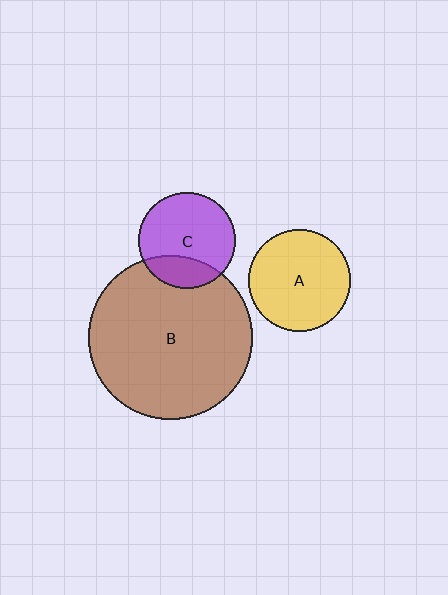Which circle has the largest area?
Circle B (brown).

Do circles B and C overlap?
Yes.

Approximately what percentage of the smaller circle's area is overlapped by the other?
Approximately 25%.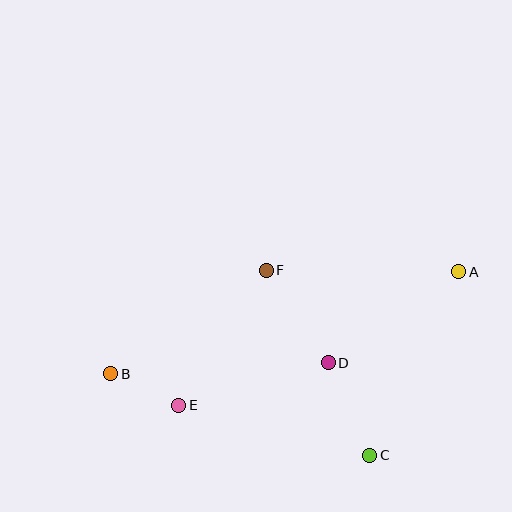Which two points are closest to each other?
Points B and E are closest to each other.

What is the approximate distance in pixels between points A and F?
The distance between A and F is approximately 192 pixels.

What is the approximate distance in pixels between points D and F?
The distance between D and F is approximately 111 pixels.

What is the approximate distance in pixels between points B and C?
The distance between B and C is approximately 271 pixels.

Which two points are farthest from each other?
Points A and B are farthest from each other.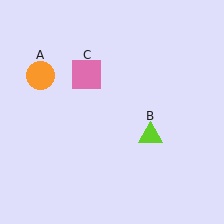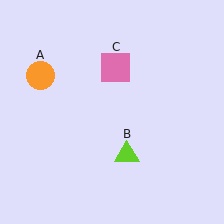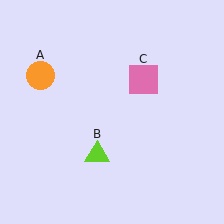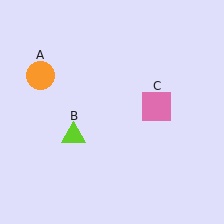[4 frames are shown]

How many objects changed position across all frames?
2 objects changed position: lime triangle (object B), pink square (object C).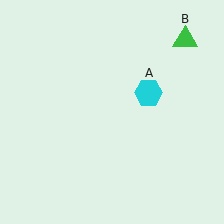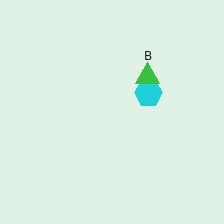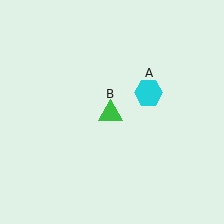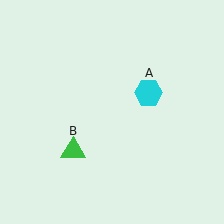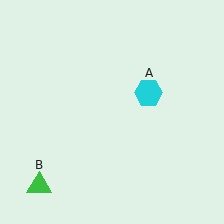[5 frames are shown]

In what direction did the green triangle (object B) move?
The green triangle (object B) moved down and to the left.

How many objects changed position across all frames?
1 object changed position: green triangle (object B).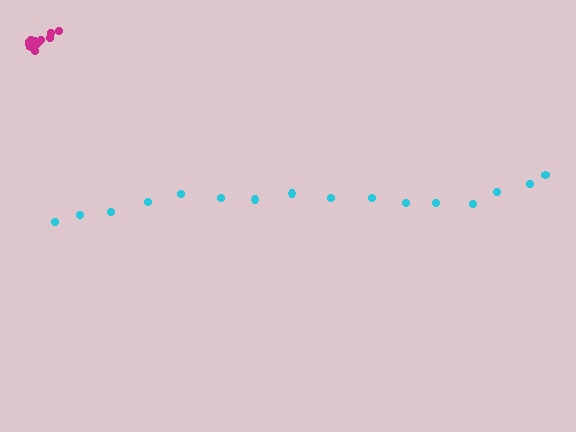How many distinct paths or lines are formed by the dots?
There are 2 distinct paths.